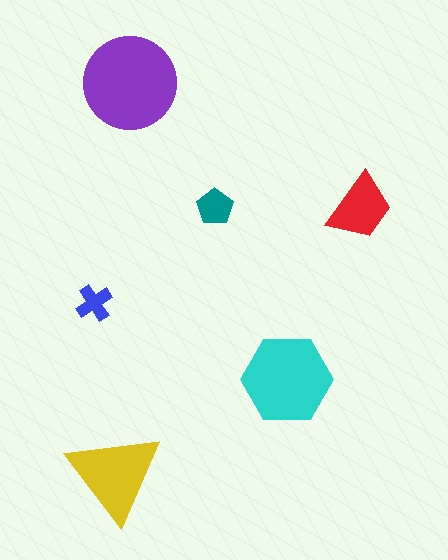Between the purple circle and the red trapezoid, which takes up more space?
The purple circle.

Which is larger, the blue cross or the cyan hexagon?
The cyan hexagon.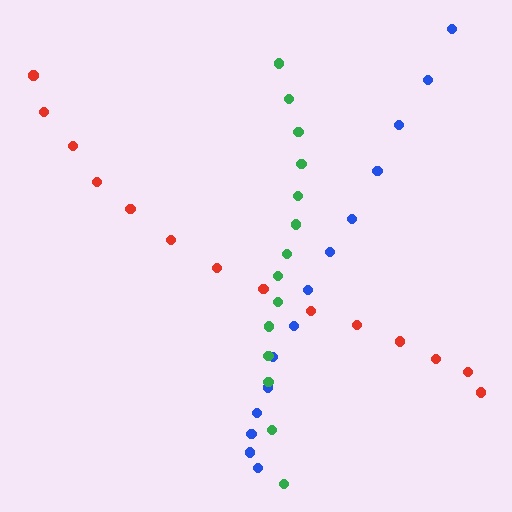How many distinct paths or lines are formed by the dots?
There are 3 distinct paths.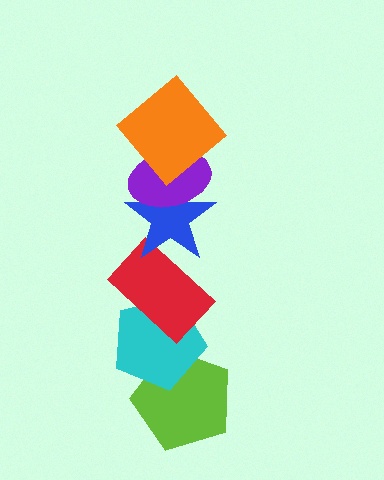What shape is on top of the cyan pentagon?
The red rectangle is on top of the cyan pentagon.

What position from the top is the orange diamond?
The orange diamond is 1st from the top.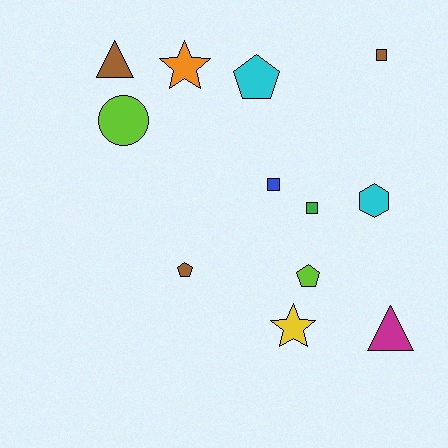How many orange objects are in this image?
There is 1 orange object.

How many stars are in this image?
There are 2 stars.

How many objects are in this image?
There are 12 objects.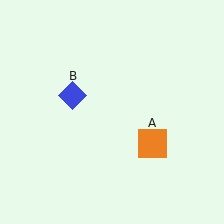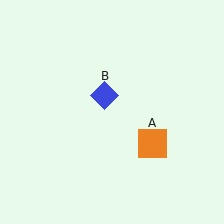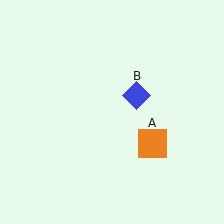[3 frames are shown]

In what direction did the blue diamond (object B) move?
The blue diamond (object B) moved right.